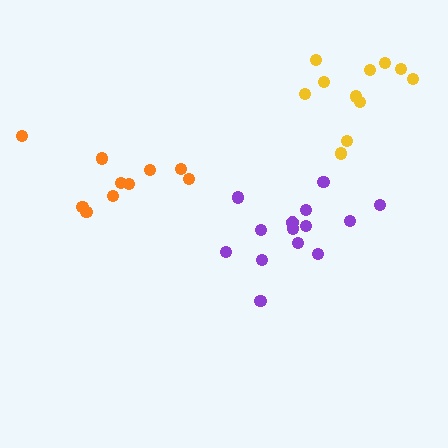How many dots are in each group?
Group 1: 10 dots, Group 2: 14 dots, Group 3: 11 dots (35 total).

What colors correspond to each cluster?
The clusters are colored: orange, purple, yellow.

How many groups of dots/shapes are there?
There are 3 groups.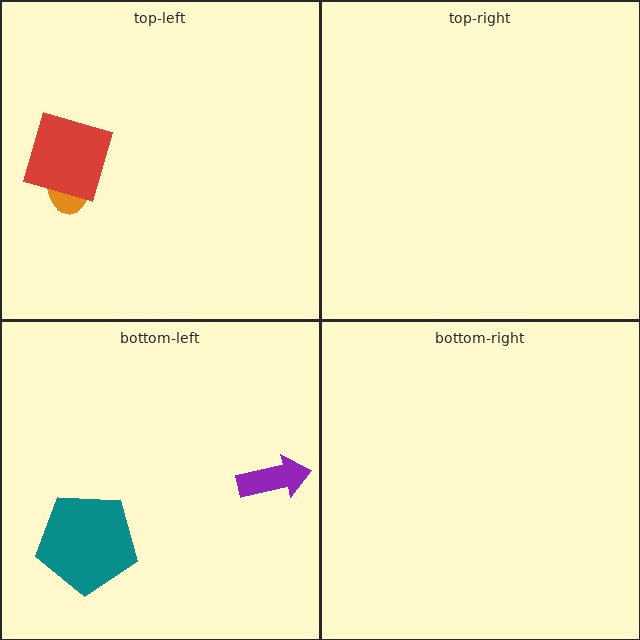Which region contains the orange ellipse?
The top-left region.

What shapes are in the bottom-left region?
The purple arrow, the teal pentagon.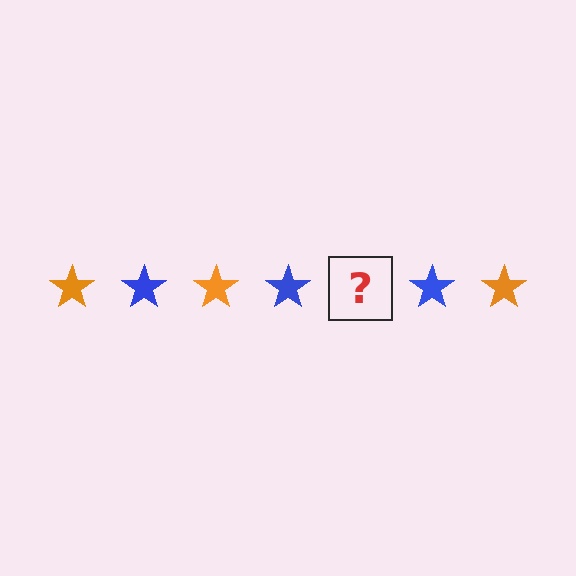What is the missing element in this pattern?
The missing element is an orange star.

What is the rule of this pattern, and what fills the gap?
The rule is that the pattern cycles through orange, blue stars. The gap should be filled with an orange star.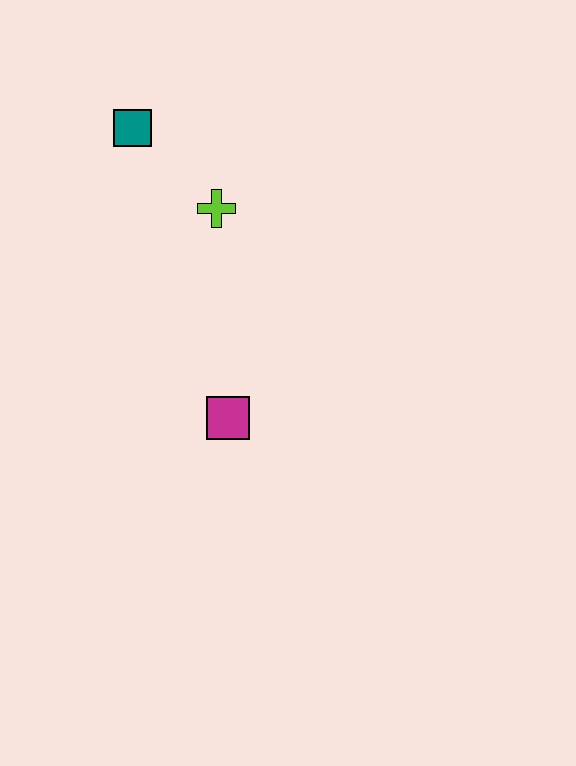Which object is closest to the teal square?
The lime cross is closest to the teal square.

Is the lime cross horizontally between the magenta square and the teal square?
Yes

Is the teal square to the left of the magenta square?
Yes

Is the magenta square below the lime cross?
Yes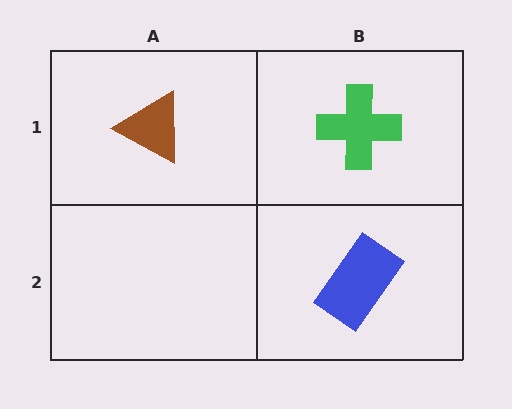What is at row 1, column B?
A green cross.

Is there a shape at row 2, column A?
No, that cell is empty.